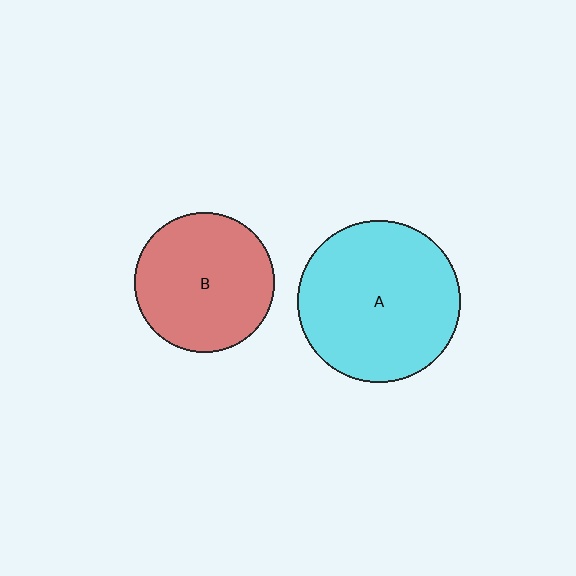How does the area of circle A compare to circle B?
Approximately 1.3 times.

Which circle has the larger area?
Circle A (cyan).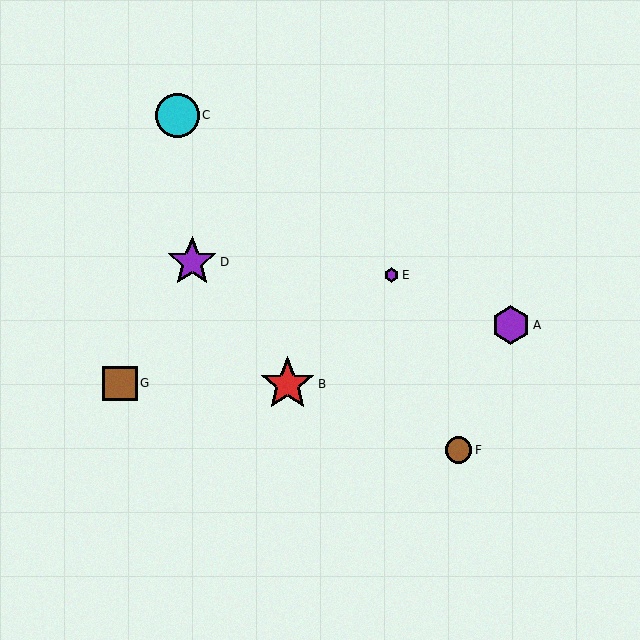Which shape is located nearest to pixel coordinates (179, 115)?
The cyan circle (labeled C) at (178, 115) is nearest to that location.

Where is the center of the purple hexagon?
The center of the purple hexagon is at (392, 275).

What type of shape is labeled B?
Shape B is a red star.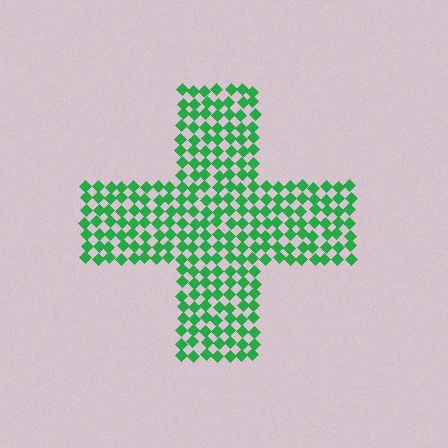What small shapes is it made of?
It is made of small diamonds.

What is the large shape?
The large shape is a cross.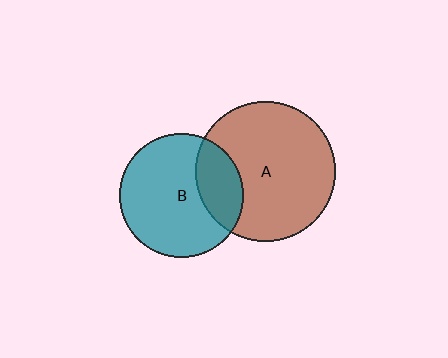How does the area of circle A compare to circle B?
Approximately 1.3 times.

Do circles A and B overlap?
Yes.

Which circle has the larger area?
Circle A (brown).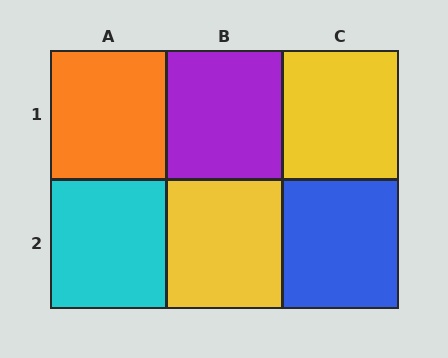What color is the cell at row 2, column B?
Yellow.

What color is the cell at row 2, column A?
Cyan.